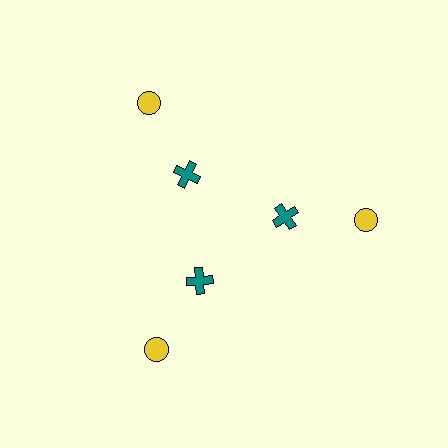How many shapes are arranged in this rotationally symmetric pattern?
There are 6 shapes, arranged in 3 groups of 2.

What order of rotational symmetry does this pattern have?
This pattern has 3-fold rotational symmetry.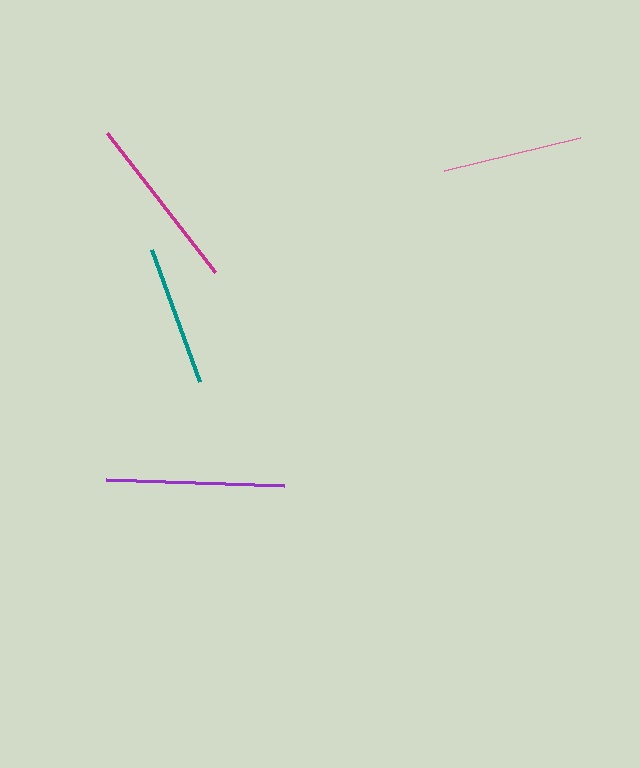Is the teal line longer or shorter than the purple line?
The purple line is longer than the teal line.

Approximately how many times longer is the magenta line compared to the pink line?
The magenta line is approximately 1.3 times the length of the pink line.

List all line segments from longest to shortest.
From longest to shortest: purple, magenta, teal, pink.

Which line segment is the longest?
The purple line is the longest at approximately 178 pixels.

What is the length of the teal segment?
The teal segment is approximately 141 pixels long.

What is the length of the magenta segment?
The magenta segment is approximately 176 pixels long.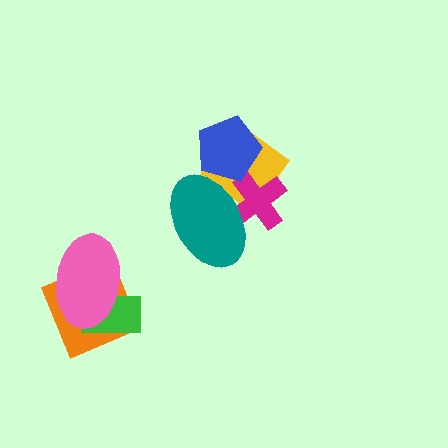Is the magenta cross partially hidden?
Yes, it is partially covered by another shape.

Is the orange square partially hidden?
Yes, it is partially covered by another shape.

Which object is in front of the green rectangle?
The pink ellipse is in front of the green rectangle.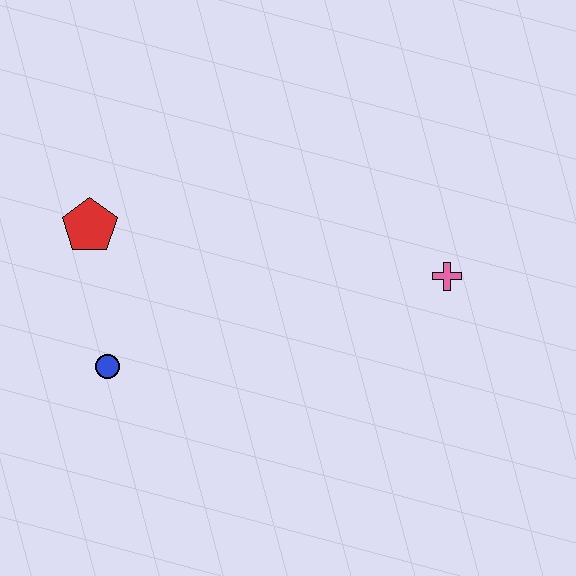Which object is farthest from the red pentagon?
The pink cross is farthest from the red pentagon.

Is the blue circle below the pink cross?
Yes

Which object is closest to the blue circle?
The red pentagon is closest to the blue circle.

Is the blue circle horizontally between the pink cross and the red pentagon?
Yes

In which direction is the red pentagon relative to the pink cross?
The red pentagon is to the left of the pink cross.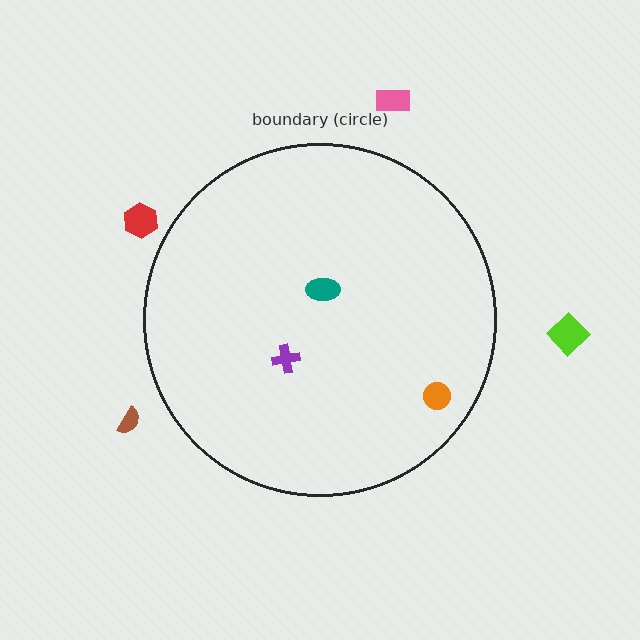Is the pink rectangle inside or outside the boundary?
Outside.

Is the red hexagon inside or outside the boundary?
Outside.